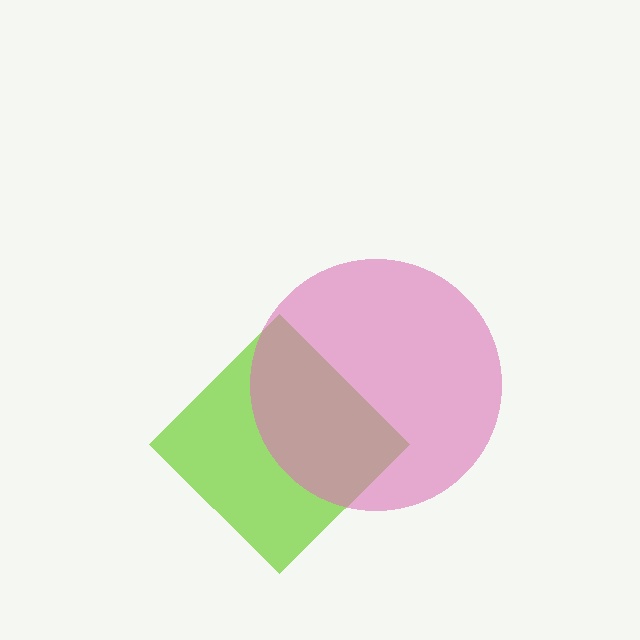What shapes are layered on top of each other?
The layered shapes are: a lime diamond, a pink circle.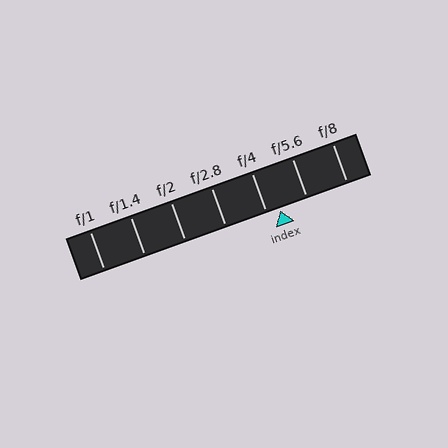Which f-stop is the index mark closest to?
The index mark is closest to f/4.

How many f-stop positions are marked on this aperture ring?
There are 7 f-stop positions marked.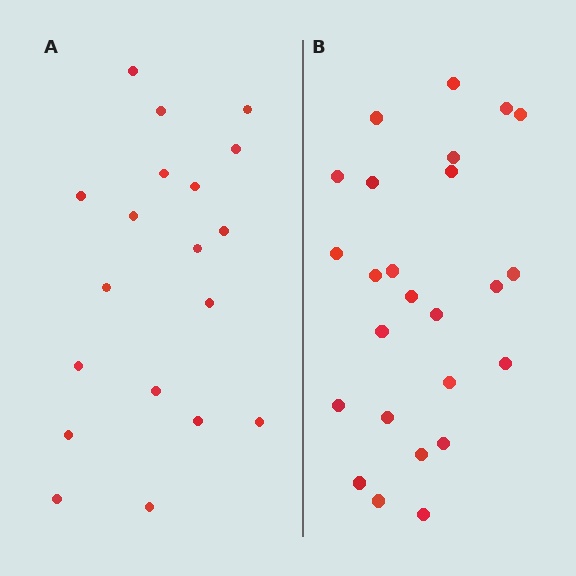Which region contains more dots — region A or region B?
Region B (the right region) has more dots.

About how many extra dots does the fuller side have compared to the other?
Region B has about 6 more dots than region A.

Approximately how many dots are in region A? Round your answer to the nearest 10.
About 20 dots. (The exact count is 19, which rounds to 20.)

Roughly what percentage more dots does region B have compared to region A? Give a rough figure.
About 30% more.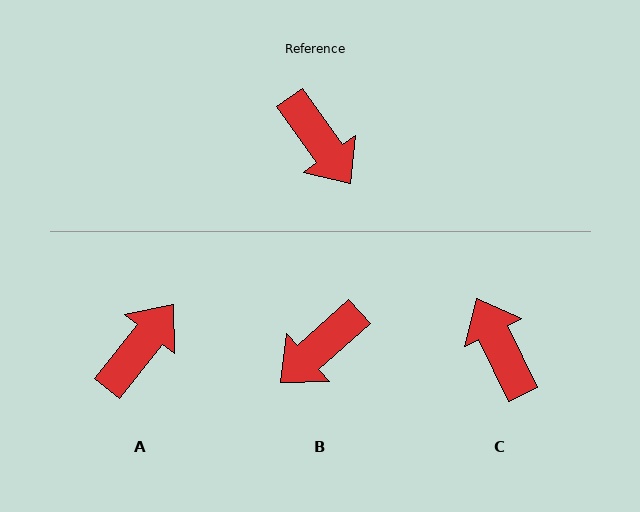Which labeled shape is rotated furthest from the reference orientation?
C, about 170 degrees away.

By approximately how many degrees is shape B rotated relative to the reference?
Approximately 84 degrees clockwise.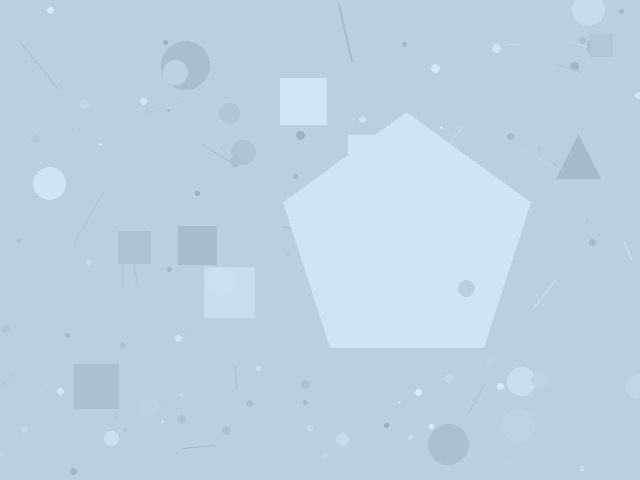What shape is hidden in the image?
A pentagon is hidden in the image.